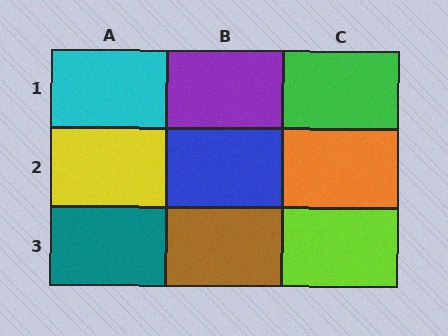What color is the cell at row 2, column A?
Yellow.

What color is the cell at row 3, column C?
Lime.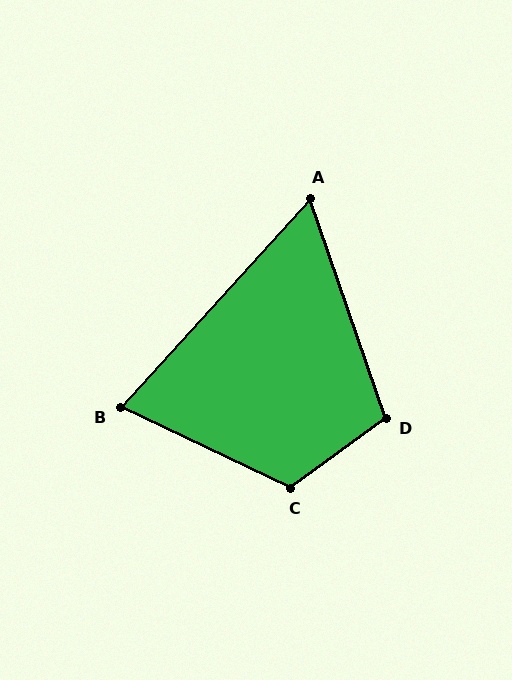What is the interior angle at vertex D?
Approximately 107 degrees (obtuse).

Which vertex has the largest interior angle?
C, at approximately 119 degrees.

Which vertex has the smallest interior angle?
A, at approximately 61 degrees.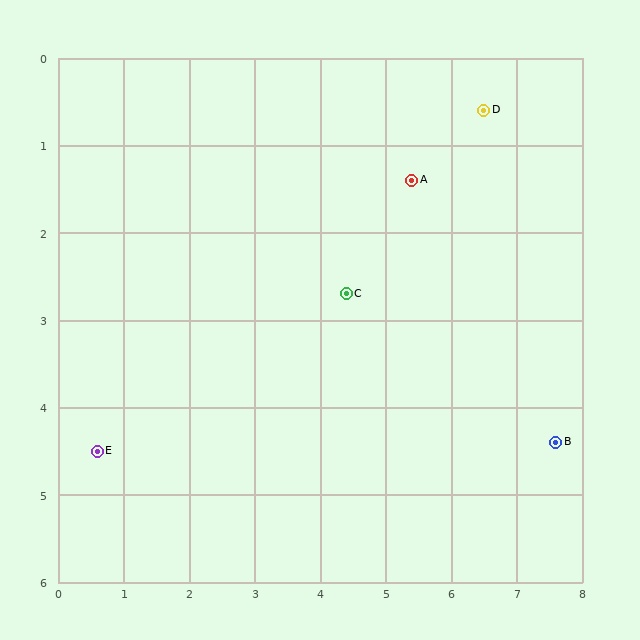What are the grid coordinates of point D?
Point D is at approximately (6.5, 0.6).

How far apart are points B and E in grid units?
Points B and E are about 7.0 grid units apart.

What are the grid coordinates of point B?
Point B is at approximately (7.6, 4.4).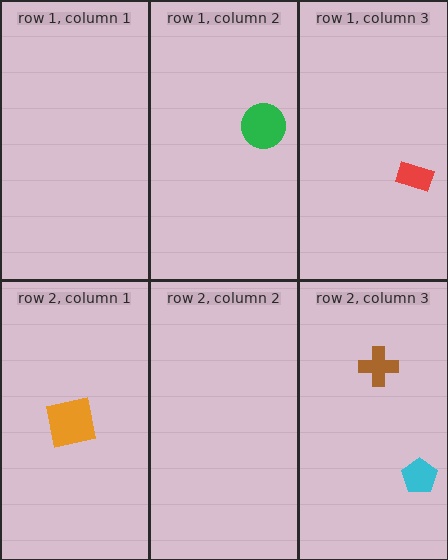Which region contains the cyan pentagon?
The row 2, column 3 region.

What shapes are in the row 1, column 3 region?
The red rectangle.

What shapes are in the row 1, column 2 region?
The green circle.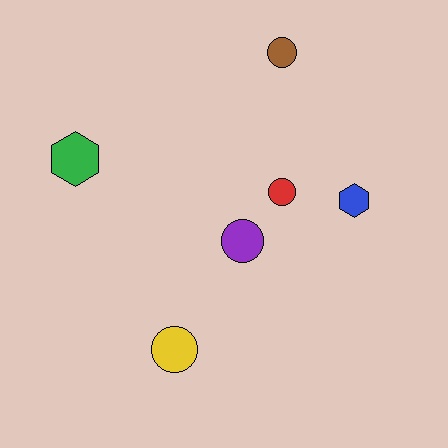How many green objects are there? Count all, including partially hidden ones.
There is 1 green object.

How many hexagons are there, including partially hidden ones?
There are 2 hexagons.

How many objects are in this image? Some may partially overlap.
There are 6 objects.